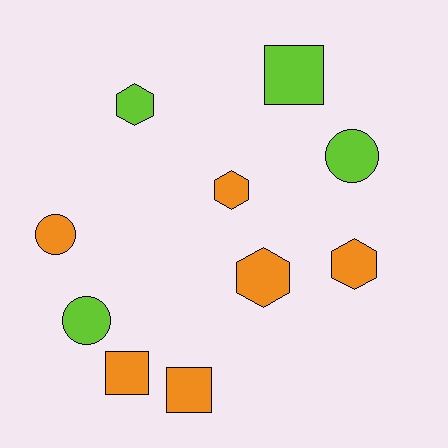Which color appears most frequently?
Orange, with 6 objects.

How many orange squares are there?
There are 2 orange squares.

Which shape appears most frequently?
Hexagon, with 4 objects.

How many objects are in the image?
There are 10 objects.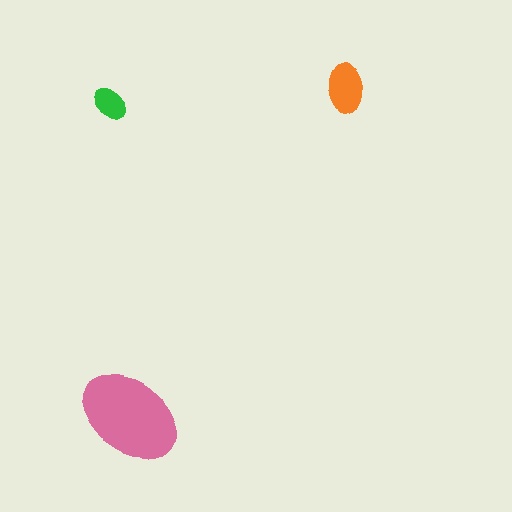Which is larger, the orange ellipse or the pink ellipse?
The pink one.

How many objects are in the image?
There are 3 objects in the image.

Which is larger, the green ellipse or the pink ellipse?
The pink one.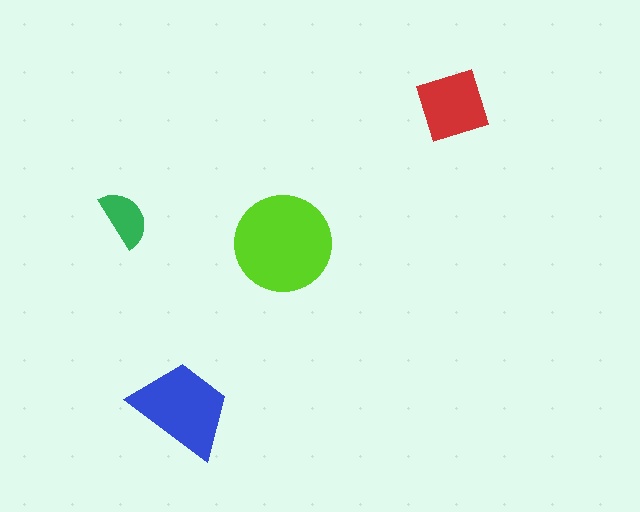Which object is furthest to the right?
The red square is rightmost.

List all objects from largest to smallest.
The lime circle, the blue trapezoid, the red square, the green semicircle.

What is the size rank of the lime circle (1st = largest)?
1st.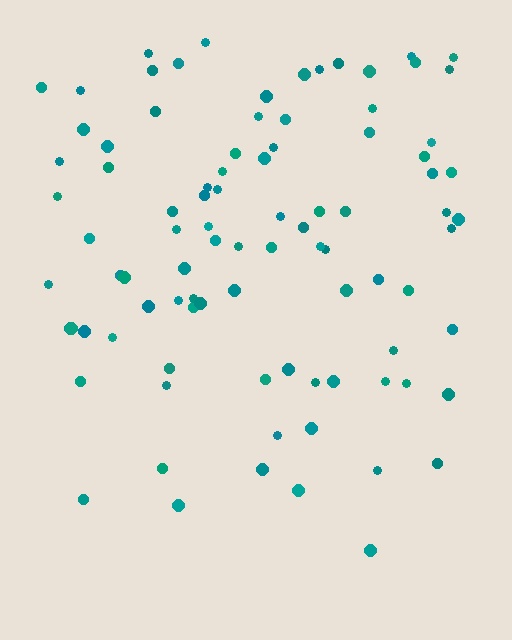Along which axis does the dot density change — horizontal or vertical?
Vertical.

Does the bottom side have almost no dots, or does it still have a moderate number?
Still a moderate number, just noticeably fewer than the top.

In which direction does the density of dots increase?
From bottom to top, with the top side densest.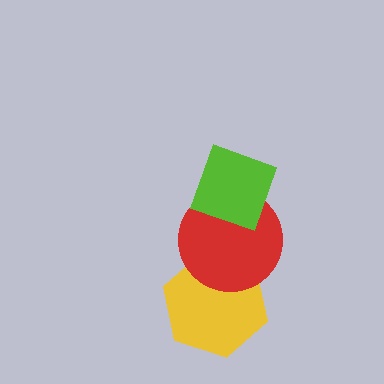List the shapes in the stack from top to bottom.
From top to bottom: the lime diamond, the red circle, the yellow hexagon.